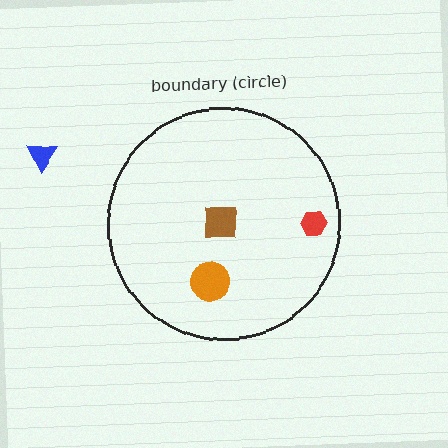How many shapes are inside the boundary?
3 inside, 1 outside.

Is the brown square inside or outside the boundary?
Inside.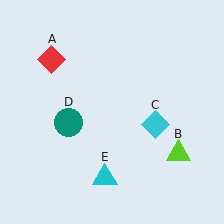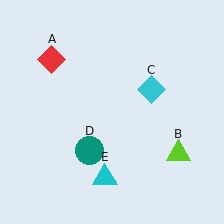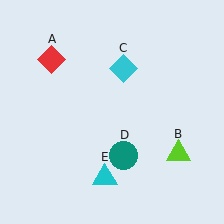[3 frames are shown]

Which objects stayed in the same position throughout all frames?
Red diamond (object A) and lime triangle (object B) and cyan triangle (object E) remained stationary.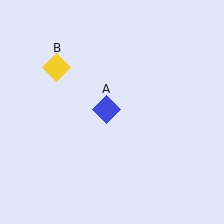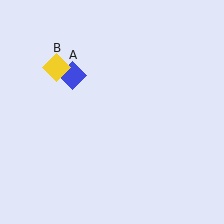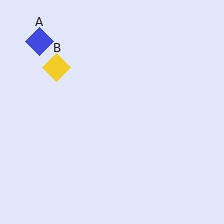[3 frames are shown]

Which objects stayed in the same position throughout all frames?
Yellow diamond (object B) remained stationary.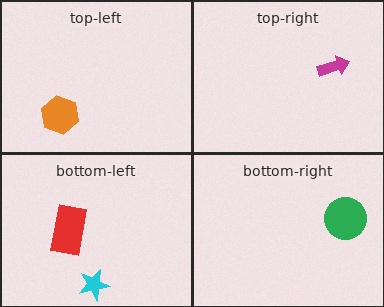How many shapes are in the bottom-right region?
1.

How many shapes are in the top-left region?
1.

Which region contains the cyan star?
The bottom-left region.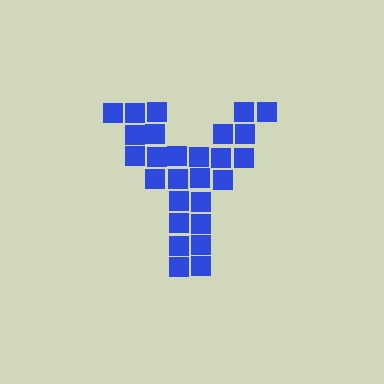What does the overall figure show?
The overall figure shows the letter Y.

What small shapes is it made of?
It is made of small squares.